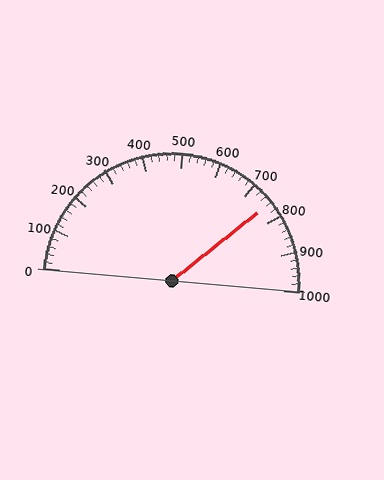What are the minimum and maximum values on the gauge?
The gauge ranges from 0 to 1000.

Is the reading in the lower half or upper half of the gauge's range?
The reading is in the upper half of the range (0 to 1000).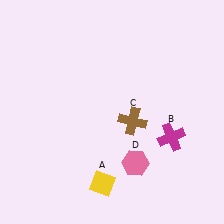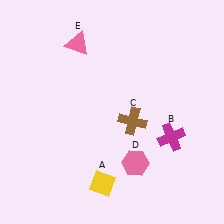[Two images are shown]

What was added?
A pink triangle (E) was added in Image 2.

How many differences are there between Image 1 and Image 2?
There is 1 difference between the two images.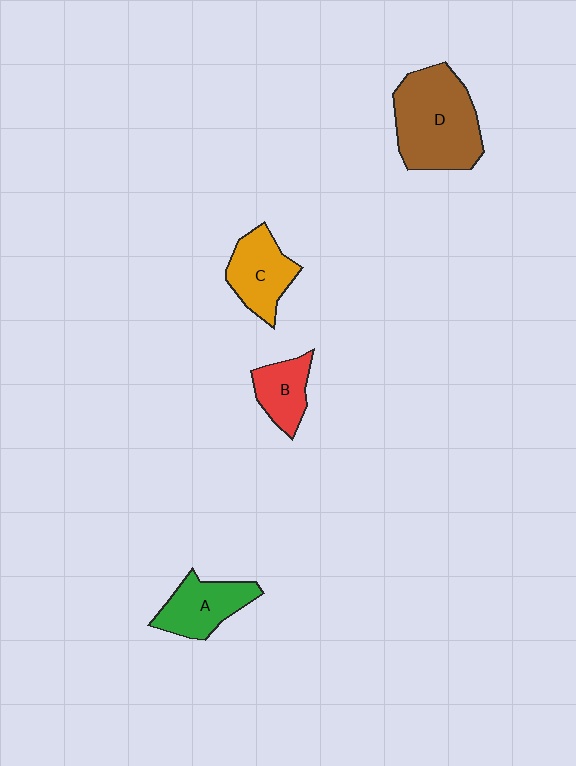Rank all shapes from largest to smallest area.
From largest to smallest: D (brown), C (orange), A (green), B (red).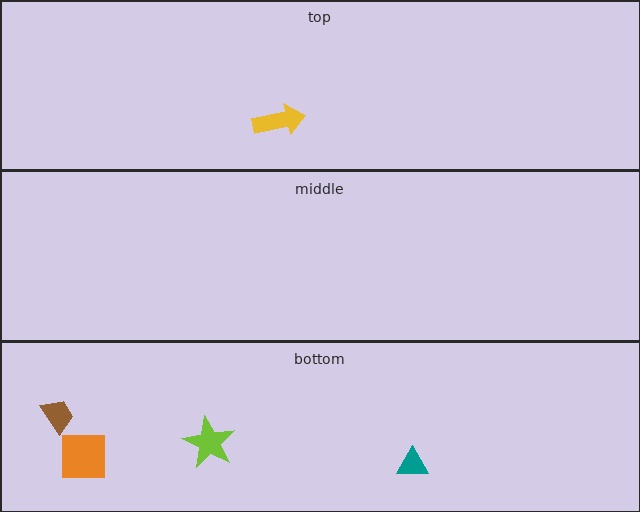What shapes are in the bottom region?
The brown trapezoid, the lime star, the orange square, the teal triangle.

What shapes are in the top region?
The yellow arrow.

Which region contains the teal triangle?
The bottom region.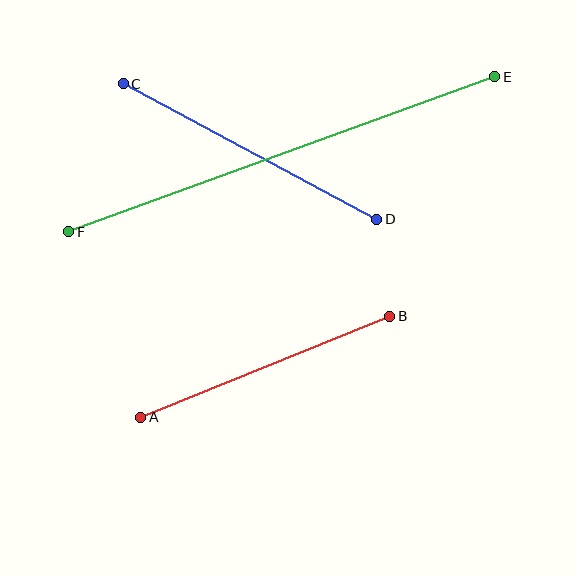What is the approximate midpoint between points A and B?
The midpoint is at approximately (265, 367) pixels.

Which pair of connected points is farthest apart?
Points E and F are farthest apart.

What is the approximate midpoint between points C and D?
The midpoint is at approximately (250, 152) pixels.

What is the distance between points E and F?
The distance is approximately 453 pixels.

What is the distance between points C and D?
The distance is approximately 288 pixels.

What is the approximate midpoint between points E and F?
The midpoint is at approximately (282, 154) pixels.